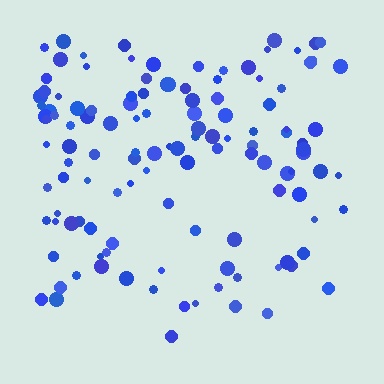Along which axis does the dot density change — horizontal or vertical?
Vertical.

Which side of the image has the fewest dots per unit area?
The bottom.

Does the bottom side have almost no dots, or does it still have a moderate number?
Still a moderate number, just noticeably fewer than the top.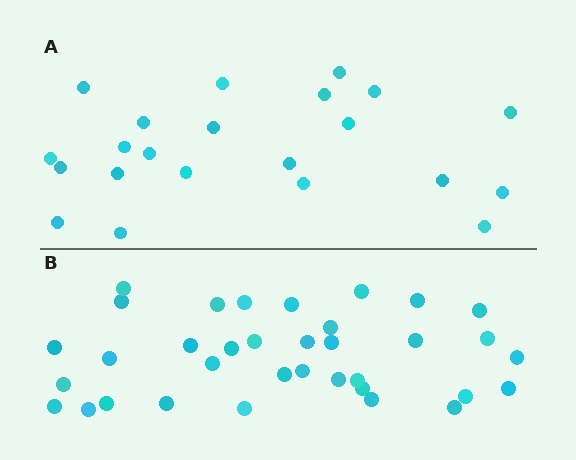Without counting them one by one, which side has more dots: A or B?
Region B (the bottom region) has more dots.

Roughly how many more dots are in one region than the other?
Region B has approximately 15 more dots than region A.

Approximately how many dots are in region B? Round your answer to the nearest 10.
About 40 dots. (The exact count is 35, which rounds to 40.)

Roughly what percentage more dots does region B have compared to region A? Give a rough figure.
About 60% more.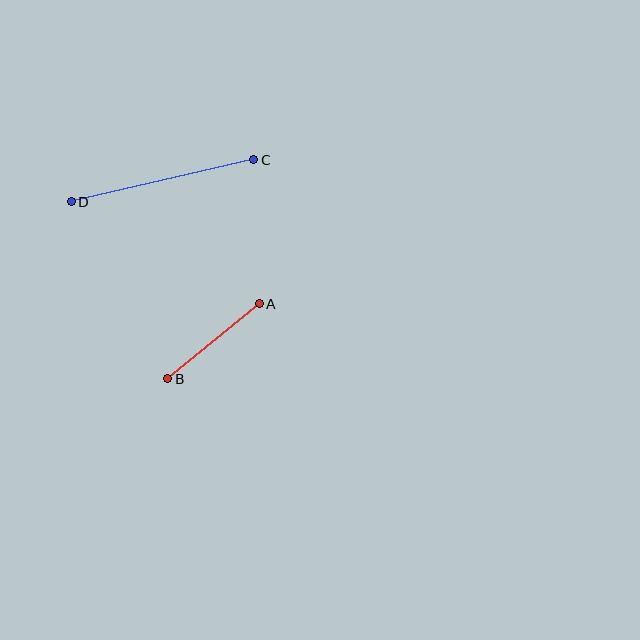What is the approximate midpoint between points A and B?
The midpoint is at approximately (214, 341) pixels.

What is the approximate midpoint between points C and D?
The midpoint is at approximately (162, 181) pixels.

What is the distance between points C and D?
The distance is approximately 187 pixels.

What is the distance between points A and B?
The distance is approximately 118 pixels.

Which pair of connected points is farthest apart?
Points C and D are farthest apart.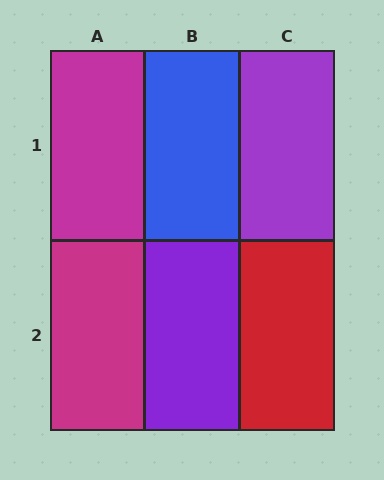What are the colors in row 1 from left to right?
Magenta, blue, purple.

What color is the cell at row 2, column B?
Purple.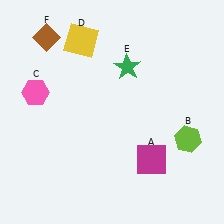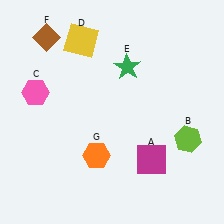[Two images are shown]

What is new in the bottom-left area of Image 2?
An orange hexagon (G) was added in the bottom-left area of Image 2.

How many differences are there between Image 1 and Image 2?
There is 1 difference between the two images.